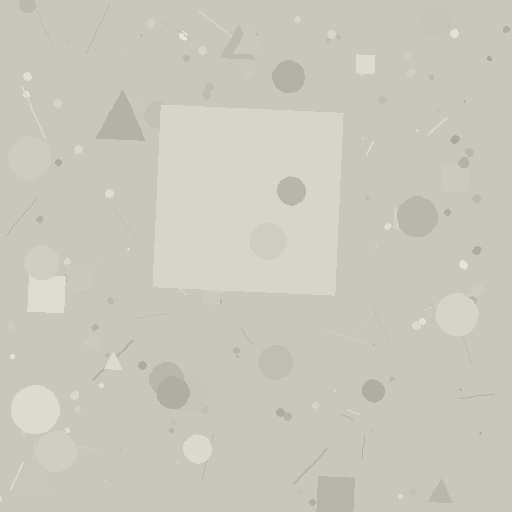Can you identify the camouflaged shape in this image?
The camouflaged shape is a square.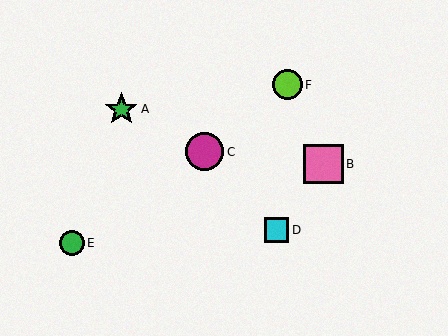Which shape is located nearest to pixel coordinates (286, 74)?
The lime circle (labeled F) at (287, 85) is nearest to that location.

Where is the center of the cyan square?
The center of the cyan square is at (277, 230).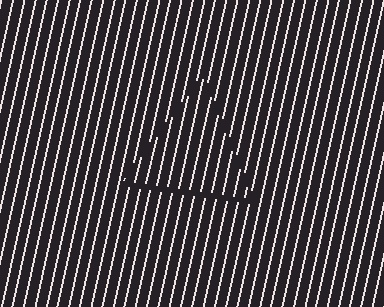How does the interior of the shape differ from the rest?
The interior of the shape contains the same grating, shifted by half a period — the contour is defined by the phase discontinuity where line-ends from the inner and outer gratings abut.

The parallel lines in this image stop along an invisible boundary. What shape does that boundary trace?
An illusory triangle. The interior of the shape contains the same grating, shifted by half a period — the contour is defined by the phase discontinuity where line-ends from the inner and outer gratings abut.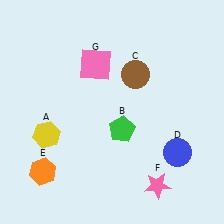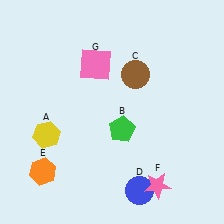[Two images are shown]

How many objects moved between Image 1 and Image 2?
1 object moved between the two images.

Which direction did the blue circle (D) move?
The blue circle (D) moved left.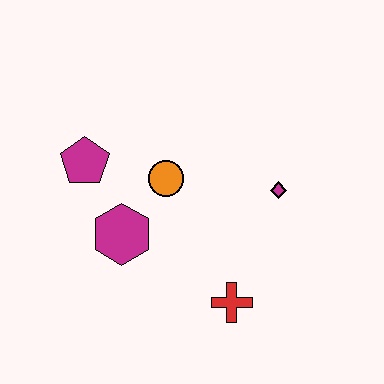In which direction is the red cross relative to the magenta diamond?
The red cross is below the magenta diamond.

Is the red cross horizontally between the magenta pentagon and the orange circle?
No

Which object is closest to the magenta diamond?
The orange circle is closest to the magenta diamond.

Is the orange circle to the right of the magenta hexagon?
Yes